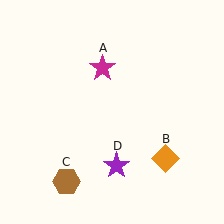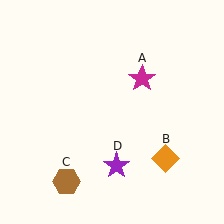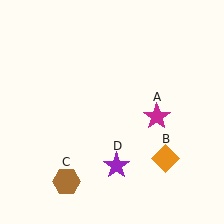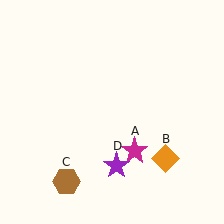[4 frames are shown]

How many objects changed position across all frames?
1 object changed position: magenta star (object A).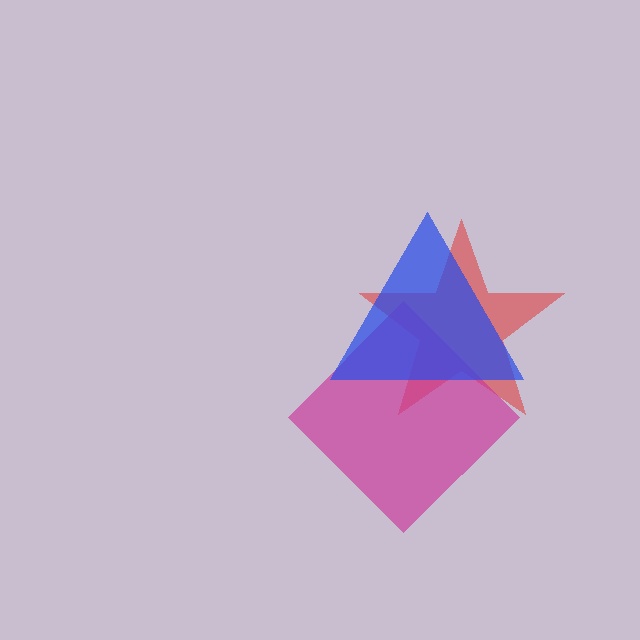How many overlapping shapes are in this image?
There are 3 overlapping shapes in the image.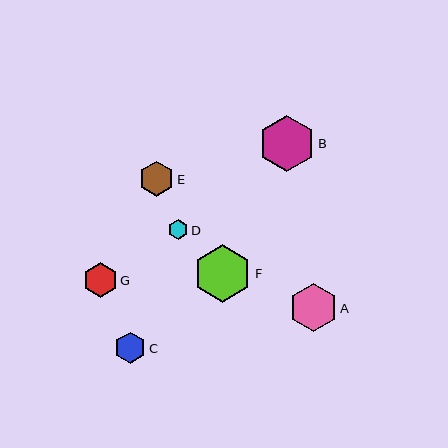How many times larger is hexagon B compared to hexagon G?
Hexagon B is approximately 1.6 times the size of hexagon G.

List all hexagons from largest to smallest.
From largest to smallest: F, B, A, E, G, C, D.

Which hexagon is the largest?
Hexagon F is the largest with a size of approximately 58 pixels.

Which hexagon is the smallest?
Hexagon D is the smallest with a size of approximately 20 pixels.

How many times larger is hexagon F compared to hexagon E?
Hexagon F is approximately 1.6 times the size of hexagon E.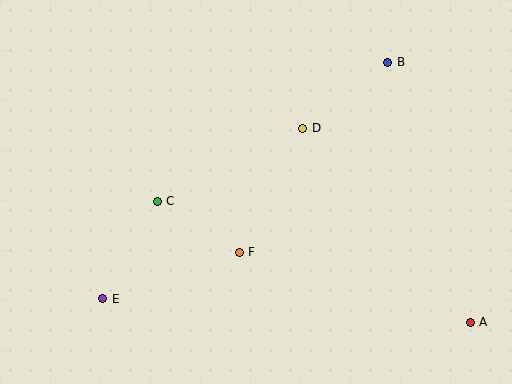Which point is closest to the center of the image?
Point F at (239, 252) is closest to the center.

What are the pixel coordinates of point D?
Point D is at (303, 128).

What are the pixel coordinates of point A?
Point A is at (470, 322).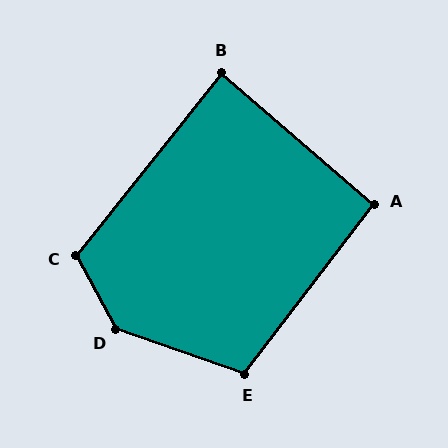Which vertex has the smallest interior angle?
B, at approximately 88 degrees.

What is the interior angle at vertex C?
Approximately 114 degrees (obtuse).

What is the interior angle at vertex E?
Approximately 108 degrees (obtuse).